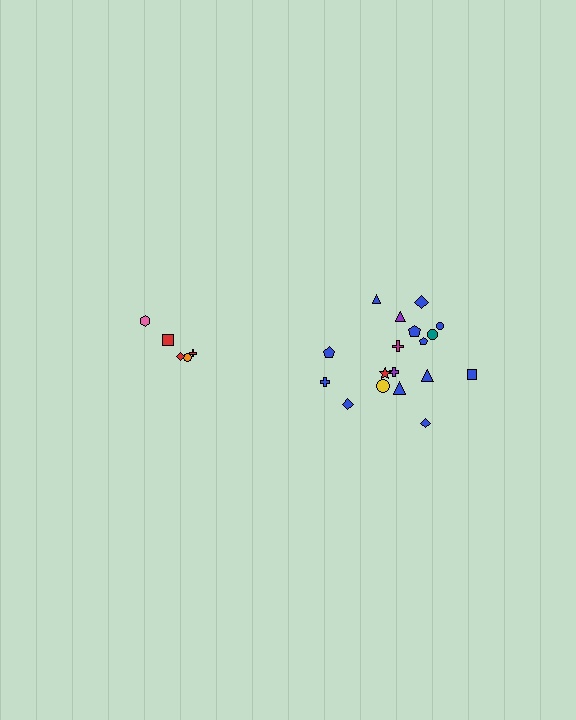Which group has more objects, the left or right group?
The right group.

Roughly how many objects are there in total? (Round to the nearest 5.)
Roughly 25 objects in total.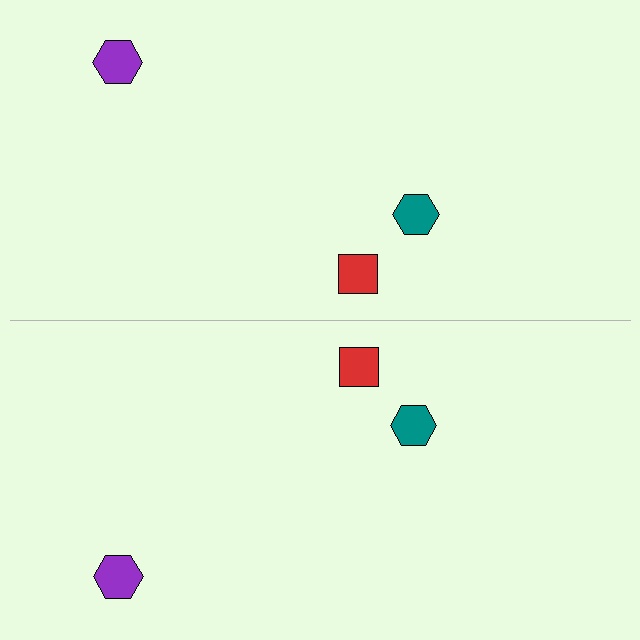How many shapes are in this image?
There are 6 shapes in this image.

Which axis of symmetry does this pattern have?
The pattern has a horizontal axis of symmetry running through the center of the image.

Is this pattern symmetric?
Yes, this pattern has bilateral (reflection) symmetry.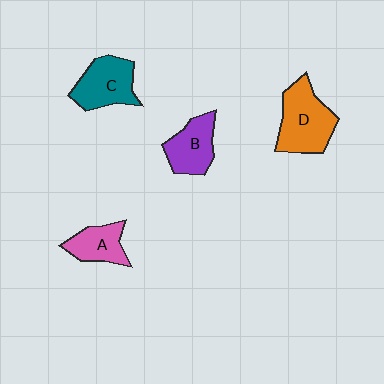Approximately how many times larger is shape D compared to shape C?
Approximately 1.2 times.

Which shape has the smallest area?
Shape A (pink).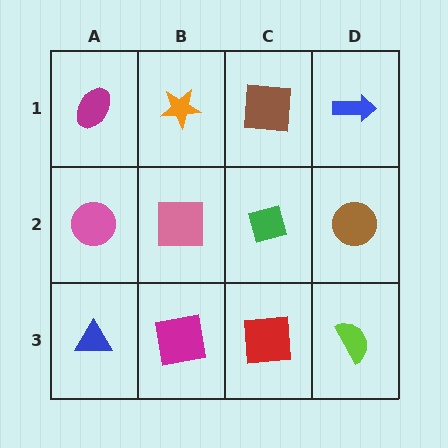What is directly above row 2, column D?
A blue arrow.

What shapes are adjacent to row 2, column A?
A magenta ellipse (row 1, column A), a blue triangle (row 3, column A), a pink square (row 2, column B).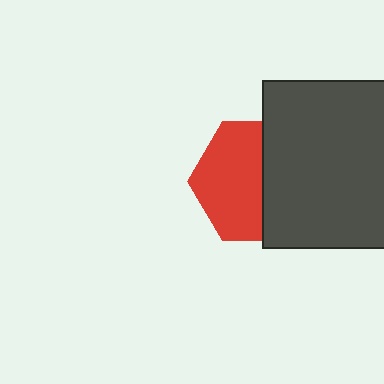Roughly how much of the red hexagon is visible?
About half of it is visible (roughly 55%).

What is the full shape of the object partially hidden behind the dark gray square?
The partially hidden object is a red hexagon.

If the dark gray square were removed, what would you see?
You would see the complete red hexagon.